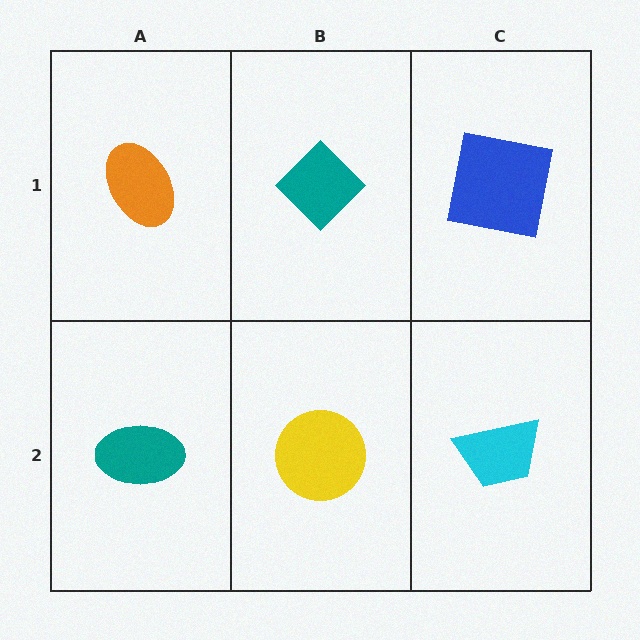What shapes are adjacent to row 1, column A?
A teal ellipse (row 2, column A), a teal diamond (row 1, column B).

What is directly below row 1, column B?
A yellow circle.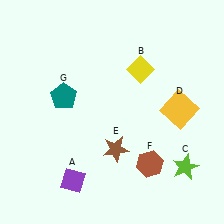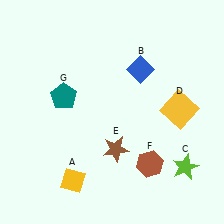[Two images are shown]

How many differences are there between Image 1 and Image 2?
There are 2 differences between the two images.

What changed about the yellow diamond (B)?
In Image 1, B is yellow. In Image 2, it changed to blue.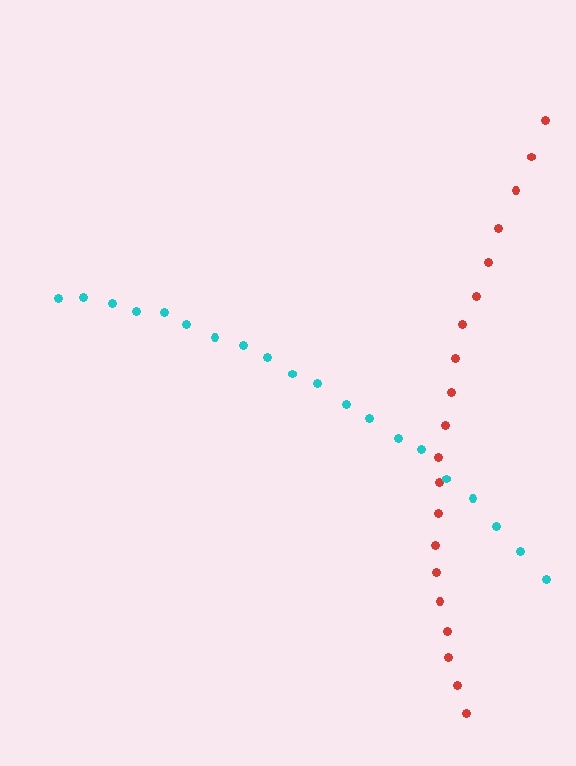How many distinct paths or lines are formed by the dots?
There are 2 distinct paths.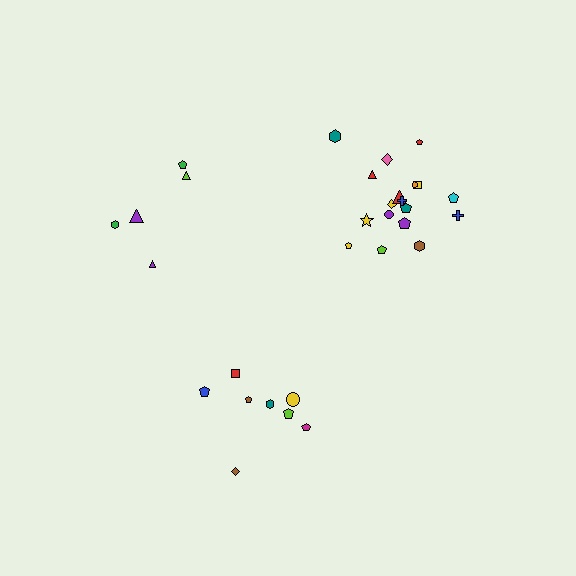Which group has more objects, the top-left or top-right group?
The top-right group.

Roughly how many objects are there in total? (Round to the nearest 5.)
Roughly 30 objects in total.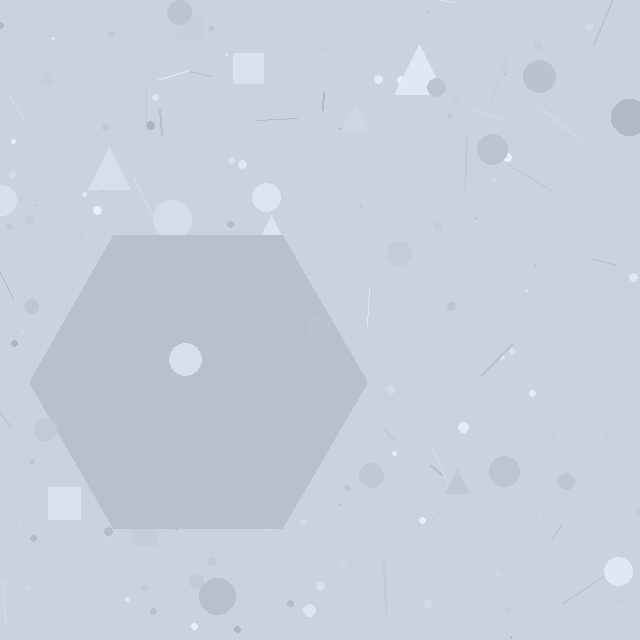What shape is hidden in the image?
A hexagon is hidden in the image.